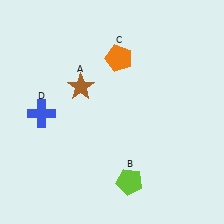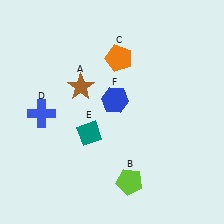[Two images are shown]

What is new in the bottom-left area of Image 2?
A teal diamond (E) was added in the bottom-left area of Image 2.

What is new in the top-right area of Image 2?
A blue hexagon (F) was added in the top-right area of Image 2.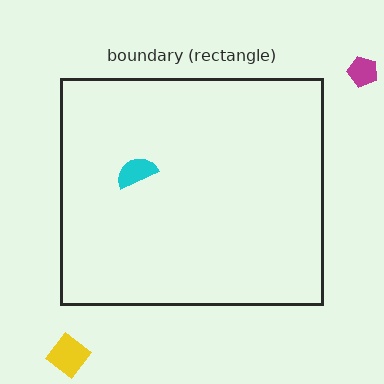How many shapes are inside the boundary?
1 inside, 2 outside.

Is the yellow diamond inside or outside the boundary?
Outside.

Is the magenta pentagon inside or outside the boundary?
Outside.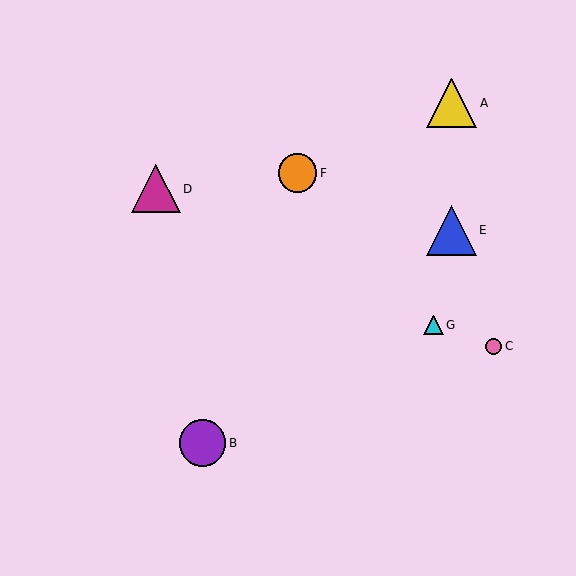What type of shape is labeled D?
Shape D is a magenta triangle.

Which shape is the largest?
The blue triangle (labeled E) is the largest.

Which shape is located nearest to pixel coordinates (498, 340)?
The pink circle (labeled C) at (493, 346) is nearest to that location.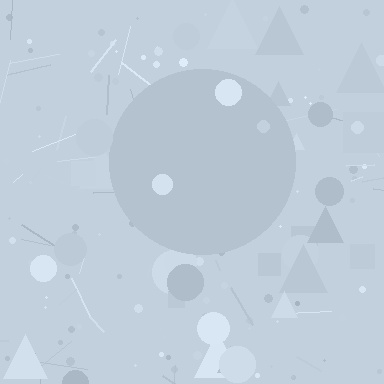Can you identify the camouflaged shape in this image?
The camouflaged shape is a circle.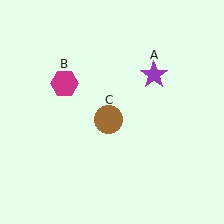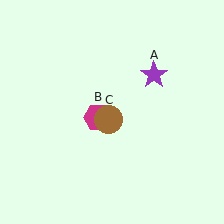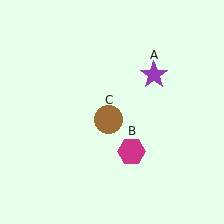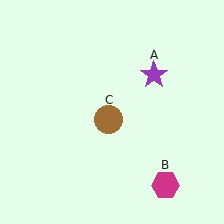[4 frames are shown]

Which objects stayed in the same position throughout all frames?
Purple star (object A) and brown circle (object C) remained stationary.